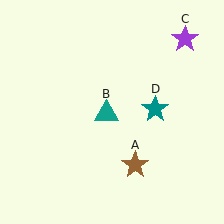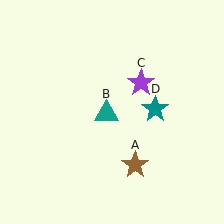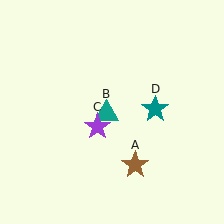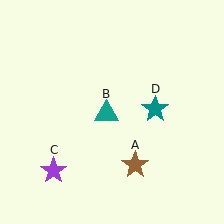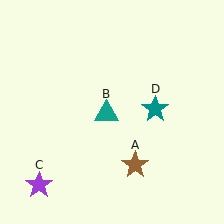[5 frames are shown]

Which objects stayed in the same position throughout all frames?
Brown star (object A) and teal triangle (object B) and teal star (object D) remained stationary.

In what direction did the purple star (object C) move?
The purple star (object C) moved down and to the left.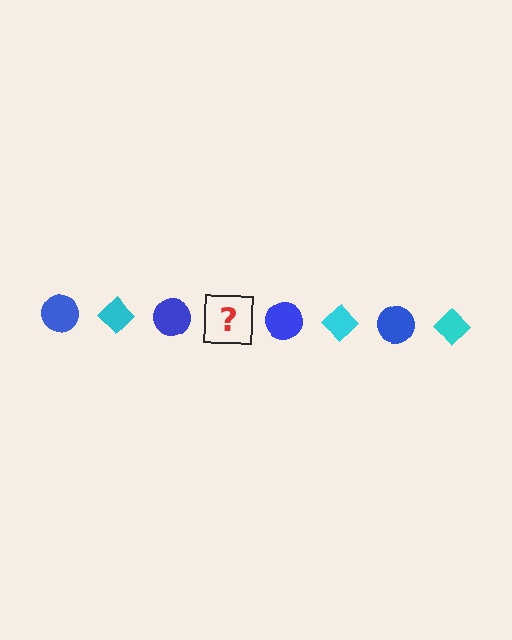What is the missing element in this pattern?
The missing element is a cyan diamond.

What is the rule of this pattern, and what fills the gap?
The rule is that the pattern alternates between blue circle and cyan diamond. The gap should be filled with a cyan diamond.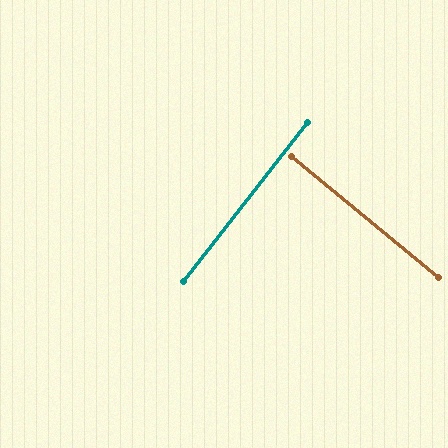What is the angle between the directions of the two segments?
Approximately 89 degrees.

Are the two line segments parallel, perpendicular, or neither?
Perpendicular — they meet at approximately 89°.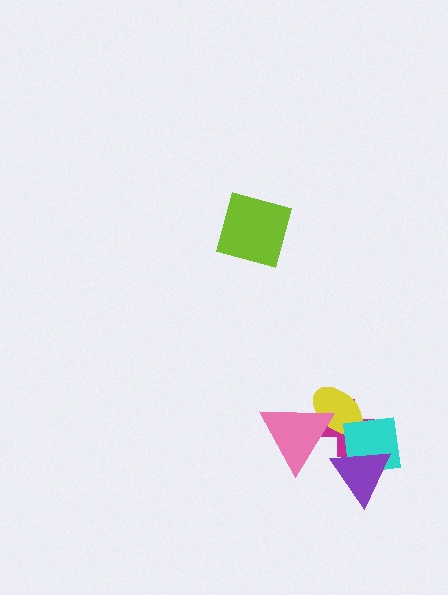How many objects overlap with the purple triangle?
2 objects overlap with the purple triangle.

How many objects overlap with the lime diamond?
0 objects overlap with the lime diamond.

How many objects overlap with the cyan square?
3 objects overlap with the cyan square.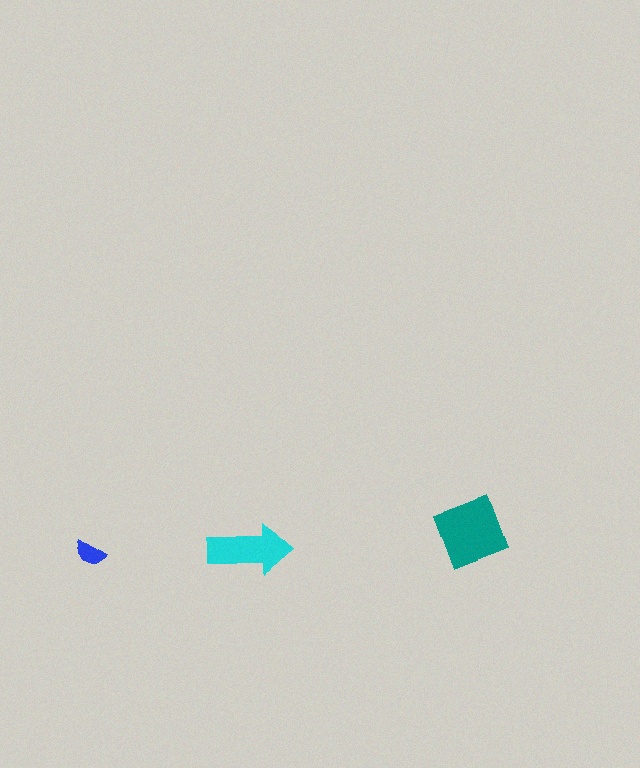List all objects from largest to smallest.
The teal square, the cyan arrow, the blue semicircle.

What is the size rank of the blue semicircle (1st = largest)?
3rd.